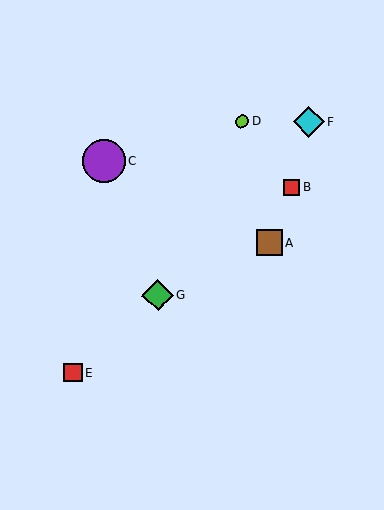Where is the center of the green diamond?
The center of the green diamond is at (158, 296).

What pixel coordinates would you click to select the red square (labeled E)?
Click at (73, 373) to select the red square E.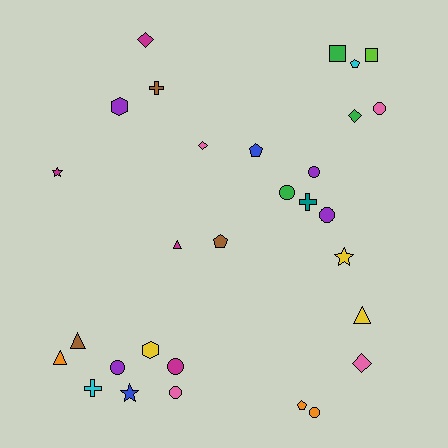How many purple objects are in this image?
There are 4 purple objects.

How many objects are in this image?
There are 30 objects.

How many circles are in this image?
There are 8 circles.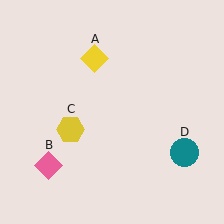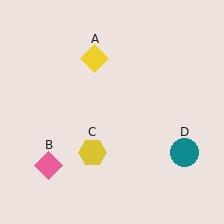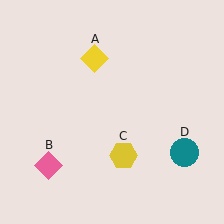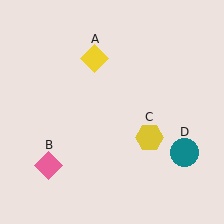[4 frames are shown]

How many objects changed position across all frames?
1 object changed position: yellow hexagon (object C).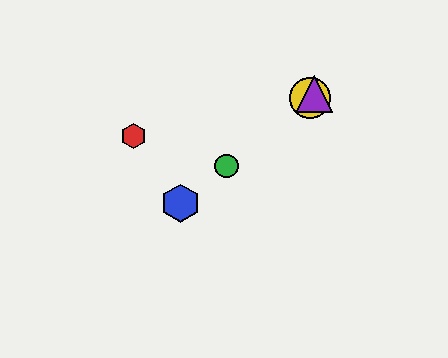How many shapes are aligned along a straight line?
4 shapes (the blue hexagon, the green circle, the yellow circle, the purple triangle) are aligned along a straight line.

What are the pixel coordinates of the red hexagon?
The red hexagon is at (133, 136).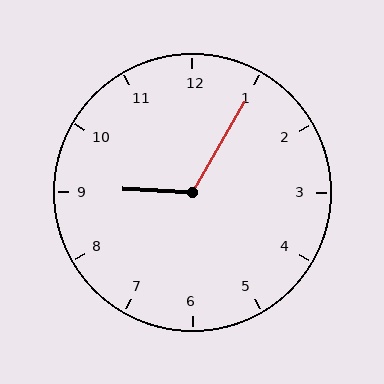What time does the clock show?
9:05.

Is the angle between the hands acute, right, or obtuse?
It is obtuse.